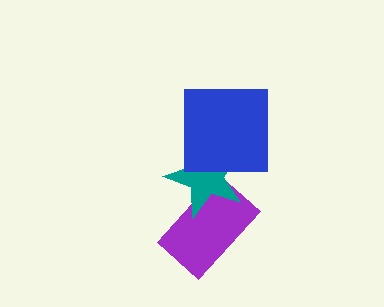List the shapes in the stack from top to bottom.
From top to bottom: the blue square, the teal star, the purple rectangle.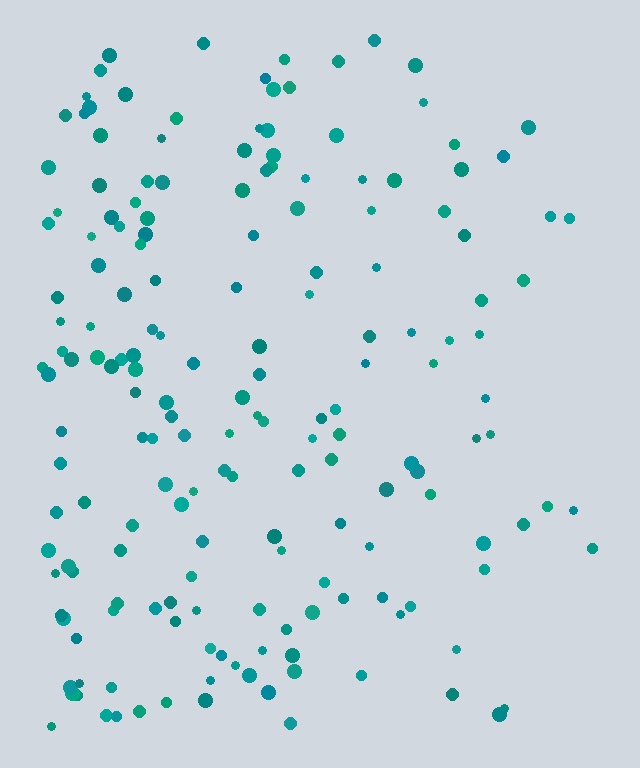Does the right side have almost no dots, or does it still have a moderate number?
Still a moderate number, just noticeably fewer than the left.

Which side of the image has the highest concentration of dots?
The left.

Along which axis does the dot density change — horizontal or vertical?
Horizontal.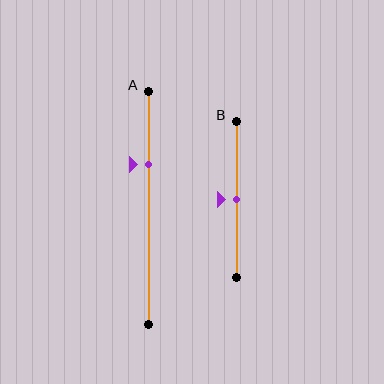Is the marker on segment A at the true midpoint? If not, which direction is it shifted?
No, the marker on segment A is shifted upward by about 19% of the segment length.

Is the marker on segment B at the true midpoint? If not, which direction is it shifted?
Yes, the marker on segment B is at the true midpoint.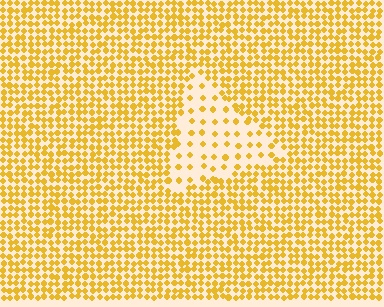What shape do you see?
I see a triangle.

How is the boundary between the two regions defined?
The boundary is defined by a change in element density (approximately 2.9x ratio). All elements are the same color, size, and shape.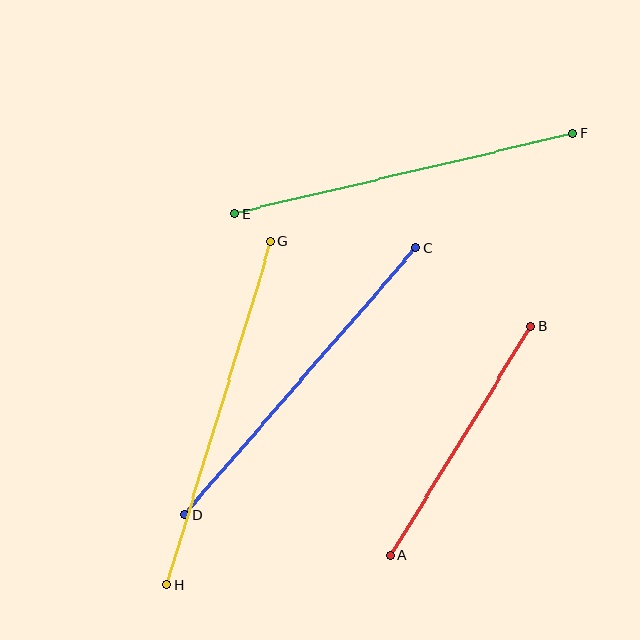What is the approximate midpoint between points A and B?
The midpoint is at approximately (460, 441) pixels.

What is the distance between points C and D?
The distance is approximately 354 pixels.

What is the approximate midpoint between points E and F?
The midpoint is at approximately (404, 173) pixels.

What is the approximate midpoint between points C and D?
The midpoint is at approximately (300, 381) pixels.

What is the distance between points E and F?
The distance is approximately 347 pixels.